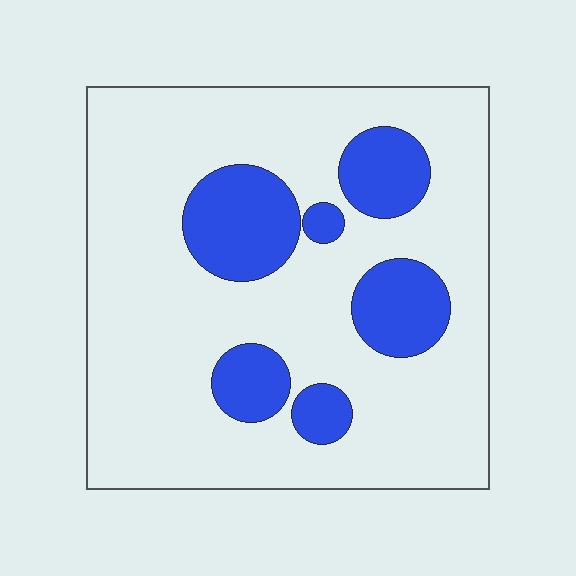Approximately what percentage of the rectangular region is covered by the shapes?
Approximately 20%.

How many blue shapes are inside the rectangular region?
6.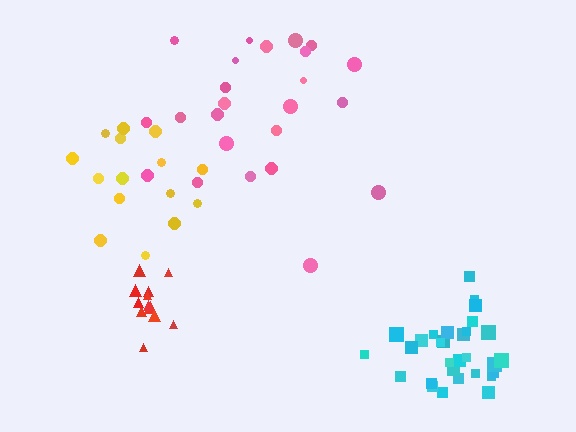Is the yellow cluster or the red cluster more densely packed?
Red.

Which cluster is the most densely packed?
Cyan.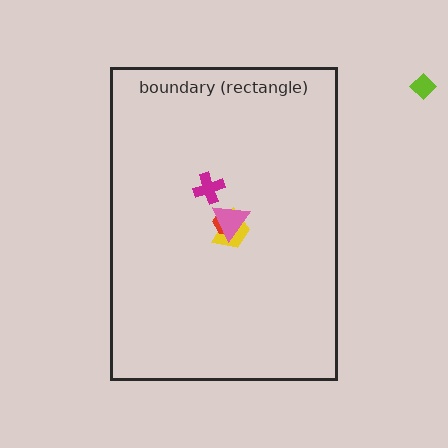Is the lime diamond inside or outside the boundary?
Outside.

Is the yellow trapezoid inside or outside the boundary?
Inside.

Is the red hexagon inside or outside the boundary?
Inside.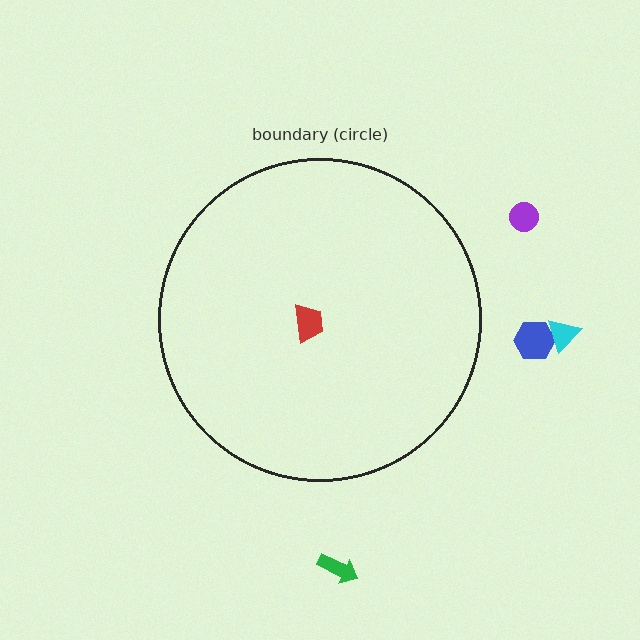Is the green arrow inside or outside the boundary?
Outside.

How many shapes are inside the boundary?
1 inside, 4 outside.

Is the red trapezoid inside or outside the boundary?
Inside.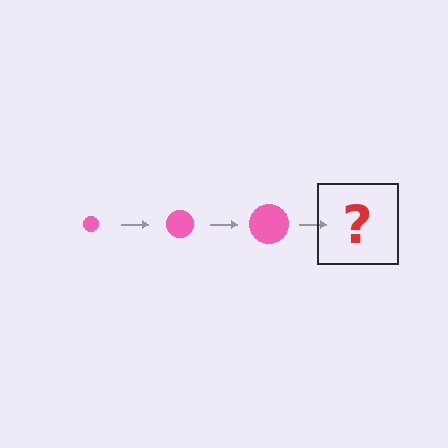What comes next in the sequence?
The next element should be a pink circle, larger than the previous one.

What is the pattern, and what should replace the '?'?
The pattern is that the circle gets progressively larger each step. The '?' should be a pink circle, larger than the previous one.